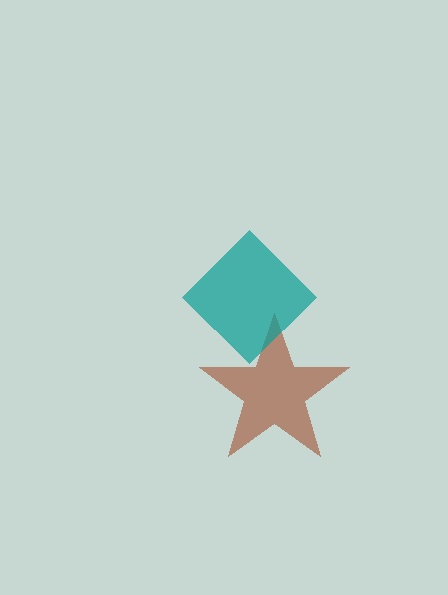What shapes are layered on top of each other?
The layered shapes are: a brown star, a teal diamond.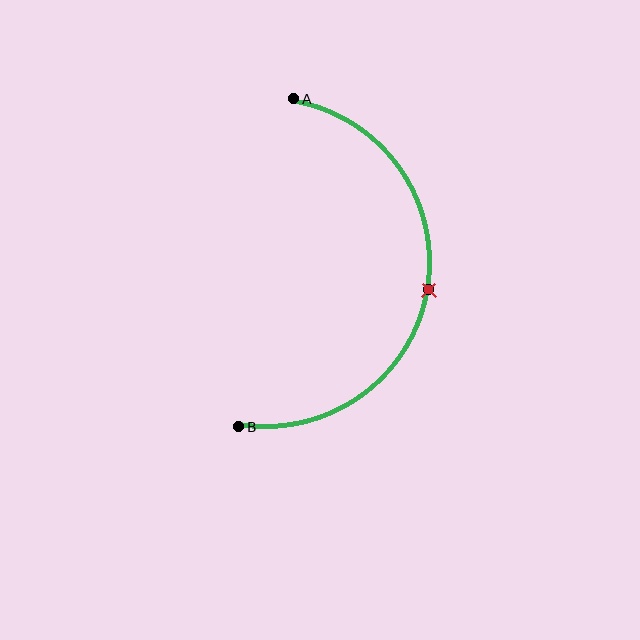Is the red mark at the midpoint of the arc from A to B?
Yes. The red mark lies on the arc at equal arc-length from both A and B — it is the arc midpoint.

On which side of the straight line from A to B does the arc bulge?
The arc bulges to the right of the straight line connecting A and B.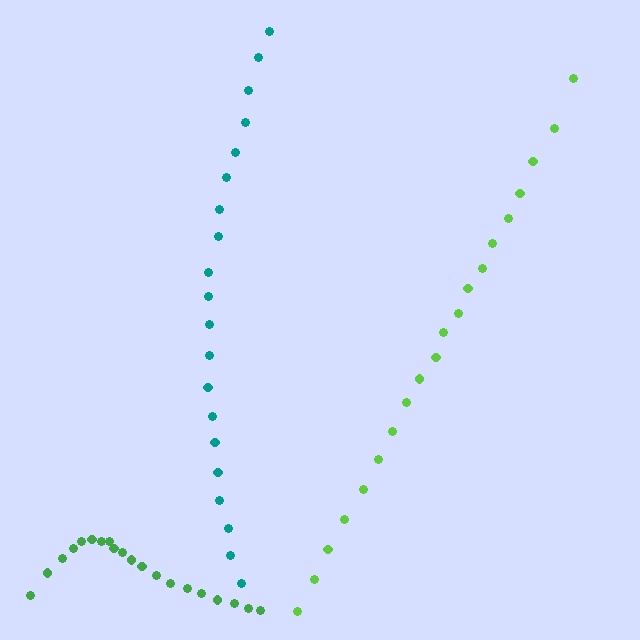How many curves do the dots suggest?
There are 3 distinct paths.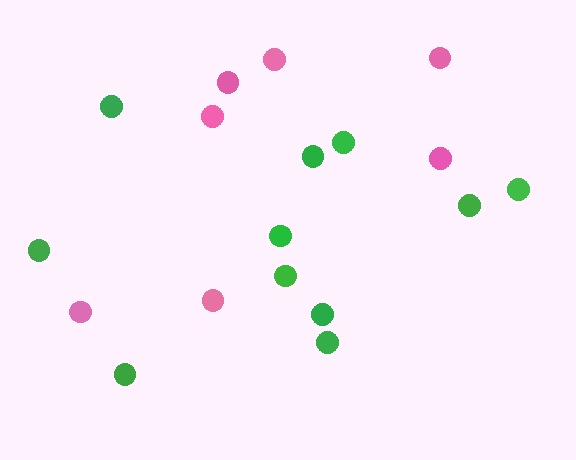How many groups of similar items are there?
There are 2 groups: one group of pink circles (7) and one group of green circles (11).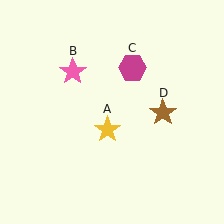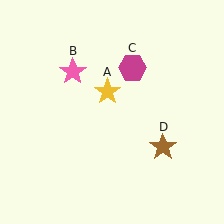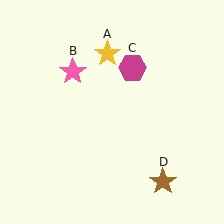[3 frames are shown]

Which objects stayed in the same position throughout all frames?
Pink star (object B) and magenta hexagon (object C) remained stationary.